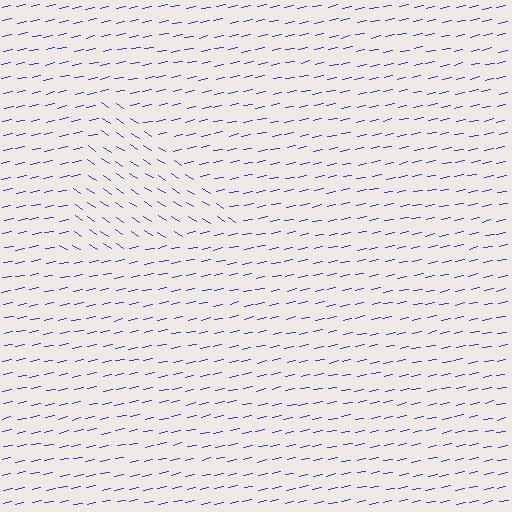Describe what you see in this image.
The image is filled with small blue line segments. A triangle region in the image has lines oriented differently from the surrounding lines, creating a visible texture boundary.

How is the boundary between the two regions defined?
The boundary is defined purely by a change in line orientation (approximately 45 degrees difference). All lines are the same color and thickness.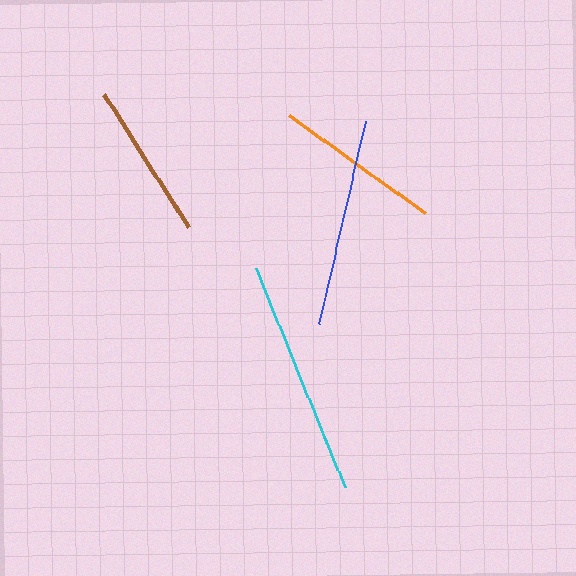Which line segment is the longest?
The cyan line is the longest at approximately 237 pixels.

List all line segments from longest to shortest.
From longest to shortest: cyan, blue, orange, brown.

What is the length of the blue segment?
The blue segment is approximately 208 pixels long.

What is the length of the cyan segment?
The cyan segment is approximately 237 pixels long.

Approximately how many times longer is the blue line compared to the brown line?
The blue line is approximately 1.3 times the length of the brown line.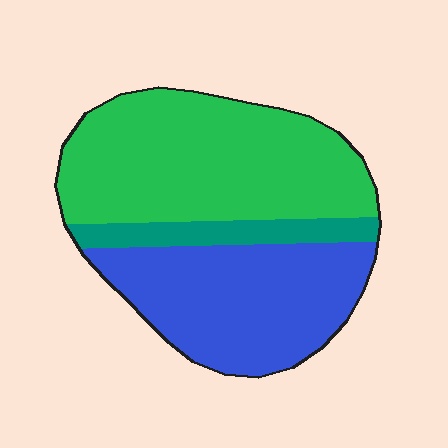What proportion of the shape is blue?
Blue covers roughly 40% of the shape.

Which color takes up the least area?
Teal, at roughly 10%.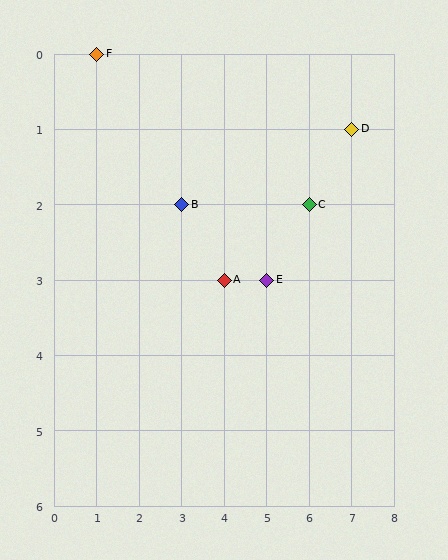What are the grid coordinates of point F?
Point F is at grid coordinates (1, 0).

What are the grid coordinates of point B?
Point B is at grid coordinates (3, 2).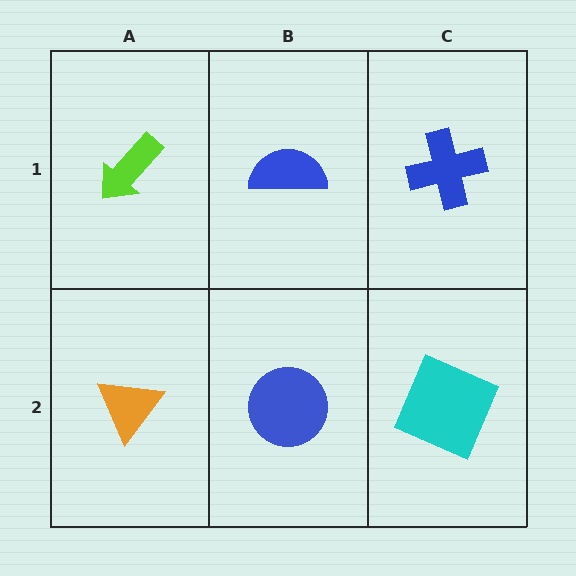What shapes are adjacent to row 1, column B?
A blue circle (row 2, column B), a lime arrow (row 1, column A), a blue cross (row 1, column C).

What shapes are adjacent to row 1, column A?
An orange triangle (row 2, column A), a blue semicircle (row 1, column B).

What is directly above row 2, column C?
A blue cross.